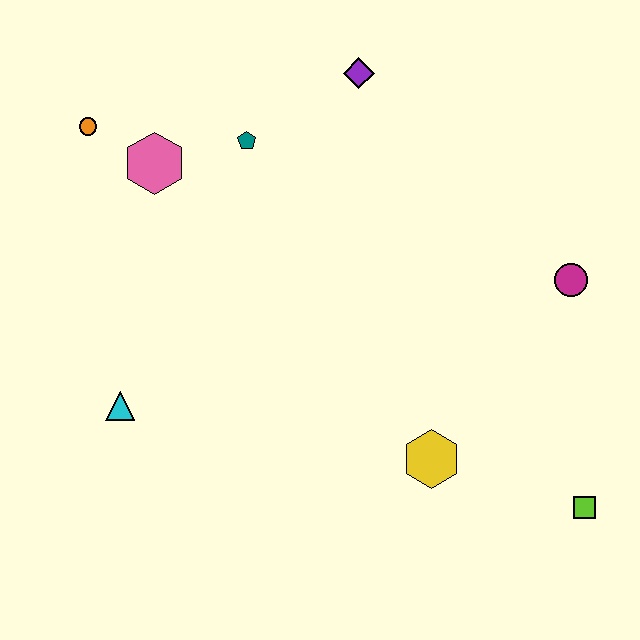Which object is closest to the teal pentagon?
The pink hexagon is closest to the teal pentagon.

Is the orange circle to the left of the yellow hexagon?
Yes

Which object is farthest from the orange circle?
The lime square is farthest from the orange circle.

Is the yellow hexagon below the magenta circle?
Yes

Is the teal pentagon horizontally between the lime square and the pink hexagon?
Yes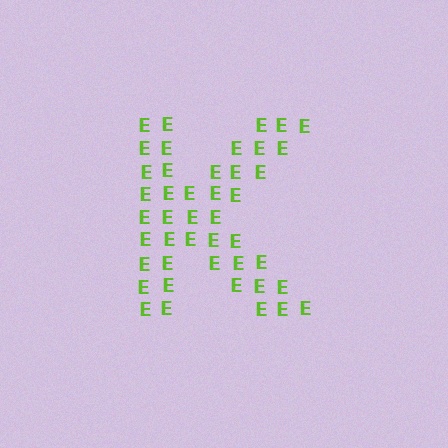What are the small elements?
The small elements are letter E's.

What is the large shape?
The large shape is the letter K.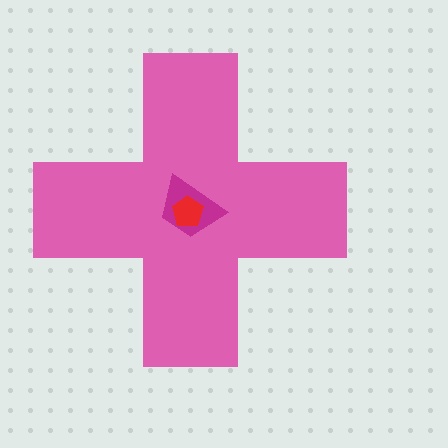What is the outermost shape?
The pink cross.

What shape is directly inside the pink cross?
The magenta trapezoid.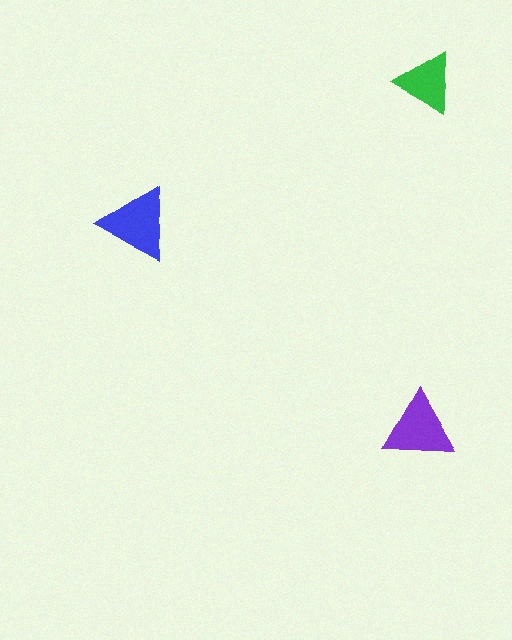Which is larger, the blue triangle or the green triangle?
The blue one.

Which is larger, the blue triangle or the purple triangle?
The blue one.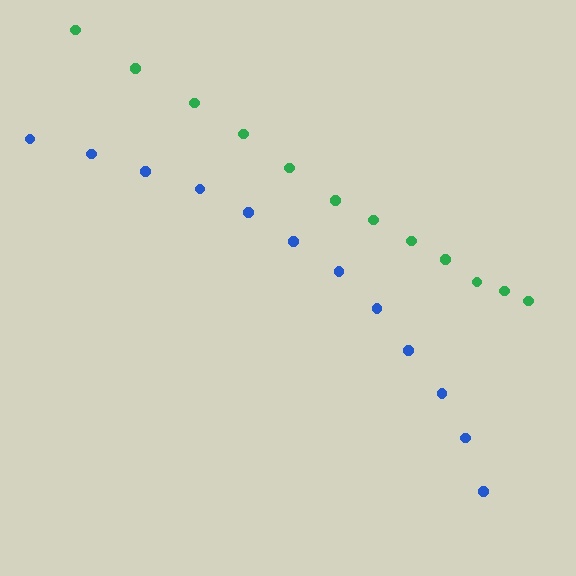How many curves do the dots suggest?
There are 2 distinct paths.